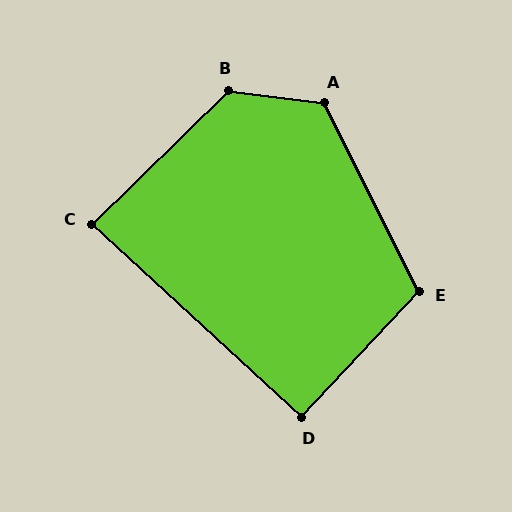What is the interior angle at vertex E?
Approximately 110 degrees (obtuse).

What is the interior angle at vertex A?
Approximately 124 degrees (obtuse).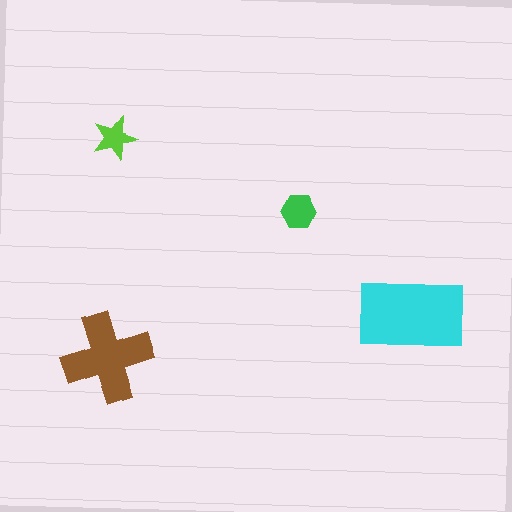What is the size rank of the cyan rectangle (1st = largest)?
1st.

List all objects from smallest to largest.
The lime star, the green hexagon, the brown cross, the cyan rectangle.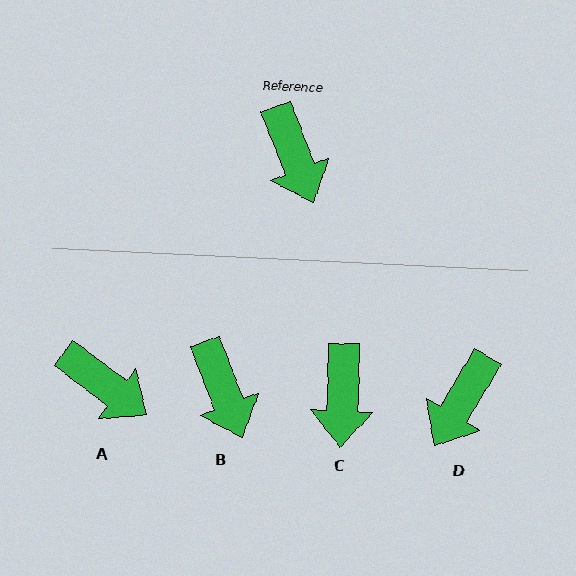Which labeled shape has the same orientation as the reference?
B.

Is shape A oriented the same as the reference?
No, it is off by about 32 degrees.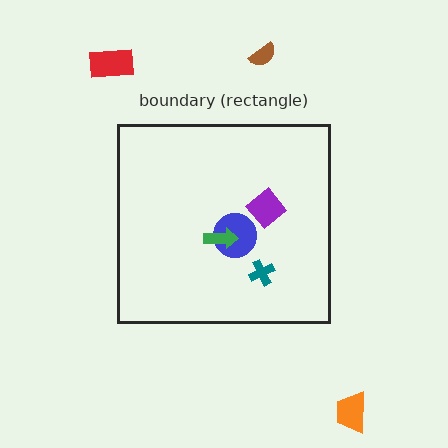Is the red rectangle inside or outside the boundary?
Outside.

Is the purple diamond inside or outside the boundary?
Inside.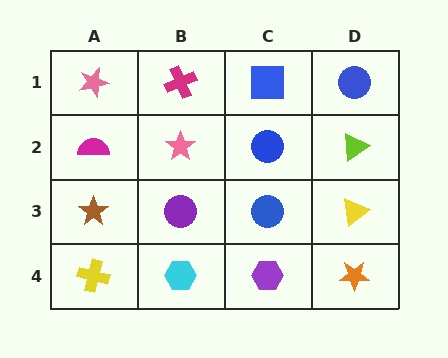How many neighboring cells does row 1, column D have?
2.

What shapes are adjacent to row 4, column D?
A yellow triangle (row 3, column D), a purple hexagon (row 4, column C).